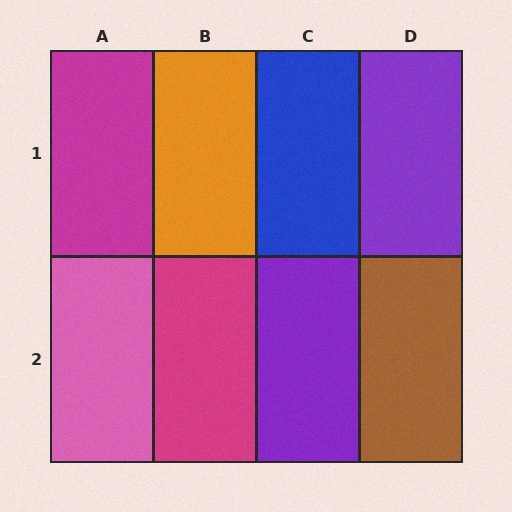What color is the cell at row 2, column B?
Magenta.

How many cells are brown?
1 cell is brown.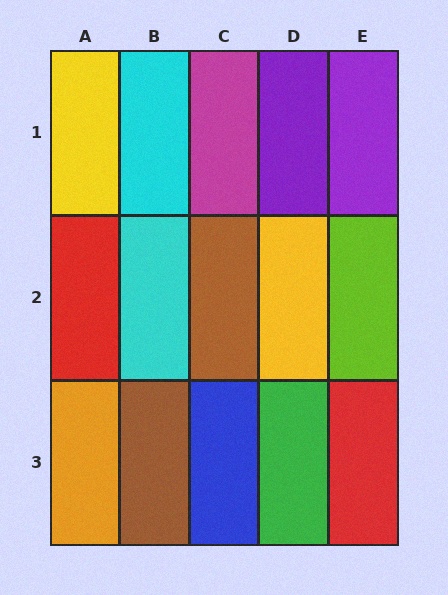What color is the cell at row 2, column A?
Red.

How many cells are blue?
1 cell is blue.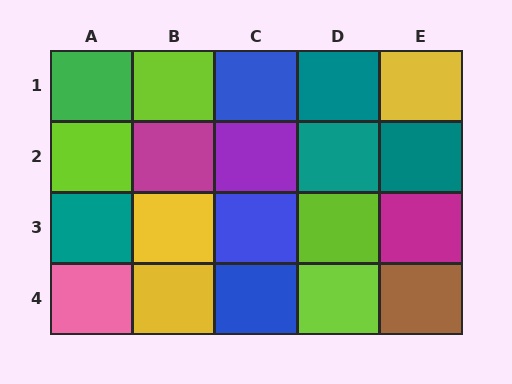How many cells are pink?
1 cell is pink.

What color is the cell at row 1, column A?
Green.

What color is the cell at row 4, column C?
Blue.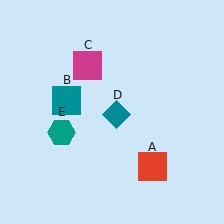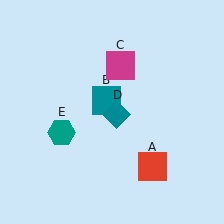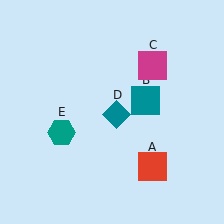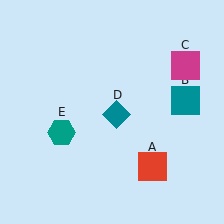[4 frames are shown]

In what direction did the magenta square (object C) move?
The magenta square (object C) moved right.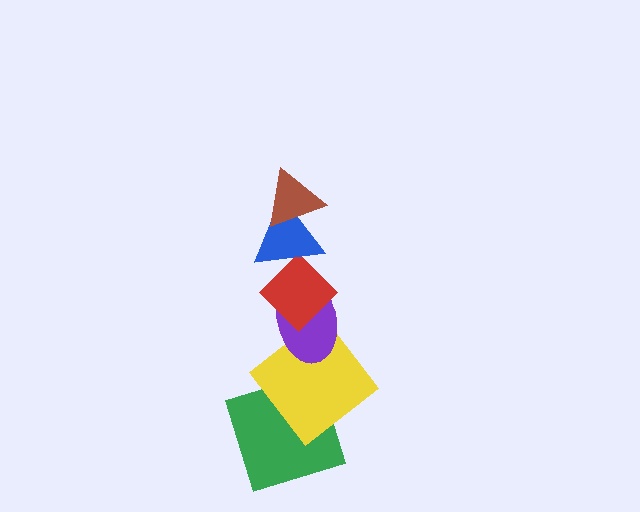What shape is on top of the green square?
The yellow diamond is on top of the green square.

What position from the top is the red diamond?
The red diamond is 3rd from the top.